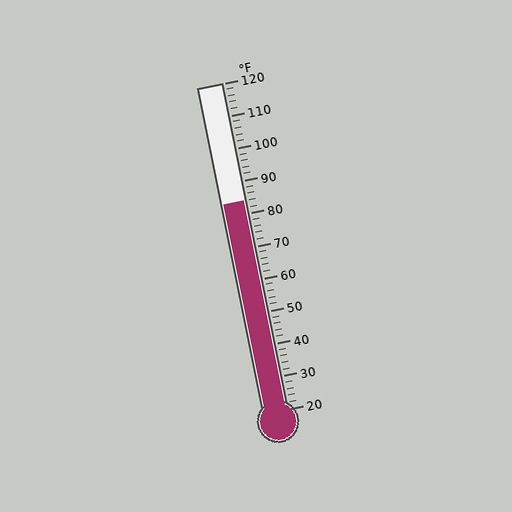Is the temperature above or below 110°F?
The temperature is below 110°F.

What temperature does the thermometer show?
The thermometer shows approximately 84°F.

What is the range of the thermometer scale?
The thermometer scale ranges from 20°F to 120°F.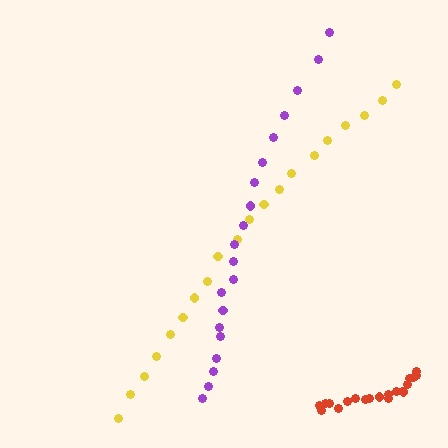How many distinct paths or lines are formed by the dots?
There are 3 distinct paths.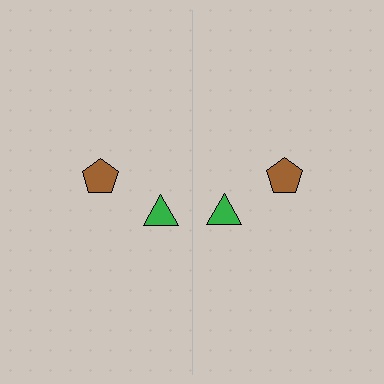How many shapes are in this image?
There are 4 shapes in this image.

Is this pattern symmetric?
Yes, this pattern has bilateral (reflection) symmetry.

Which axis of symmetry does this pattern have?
The pattern has a vertical axis of symmetry running through the center of the image.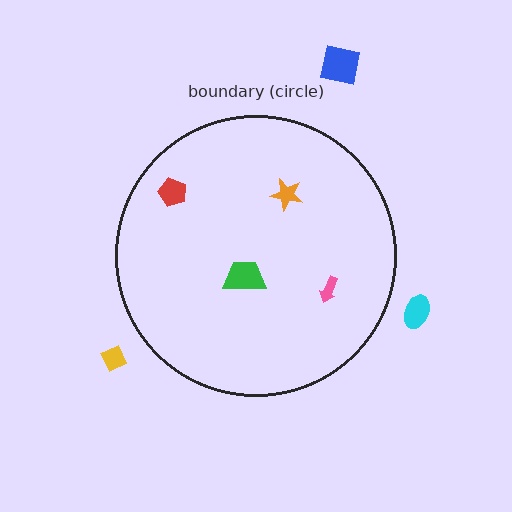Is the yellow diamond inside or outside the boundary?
Outside.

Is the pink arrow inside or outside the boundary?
Inside.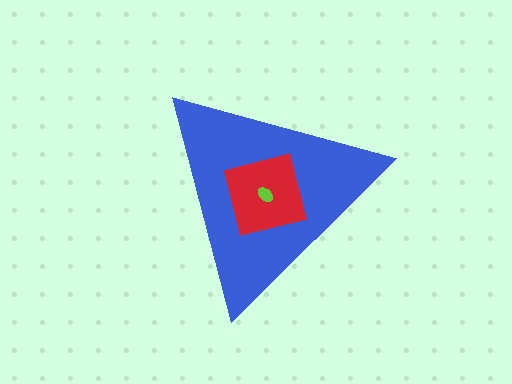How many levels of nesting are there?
3.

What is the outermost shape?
The blue triangle.